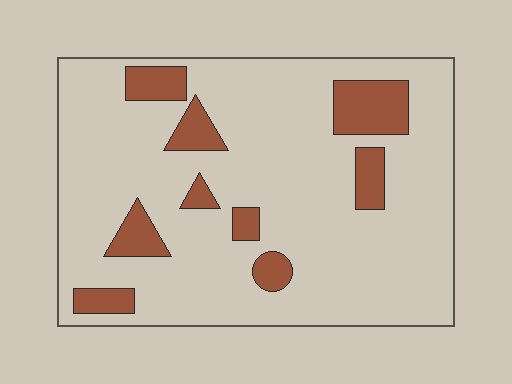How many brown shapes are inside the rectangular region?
9.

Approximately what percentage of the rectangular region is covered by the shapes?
Approximately 15%.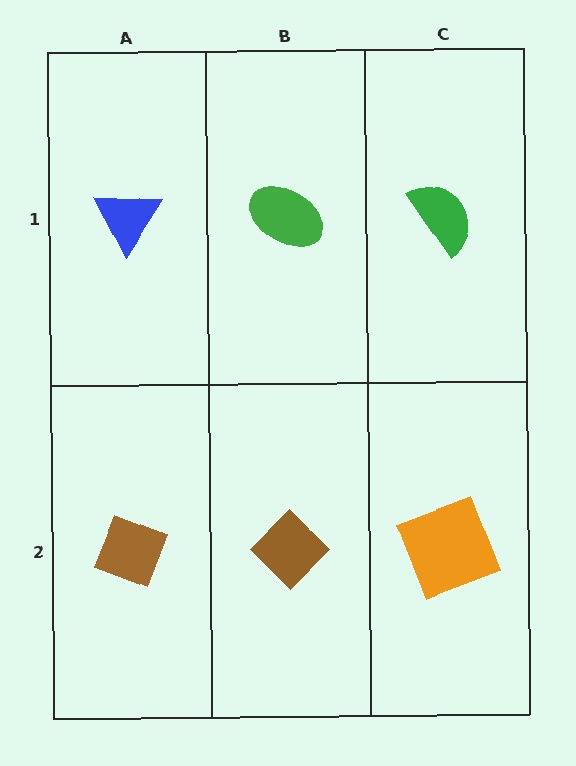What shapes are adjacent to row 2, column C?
A green semicircle (row 1, column C), a brown diamond (row 2, column B).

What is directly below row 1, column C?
An orange square.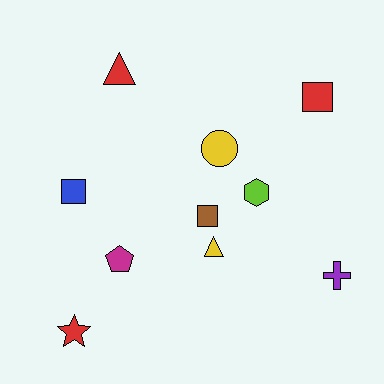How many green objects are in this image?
There are no green objects.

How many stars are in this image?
There is 1 star.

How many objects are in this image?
There are 10 objects.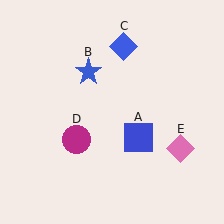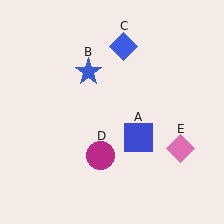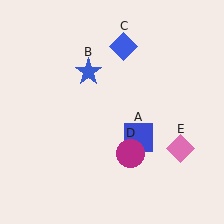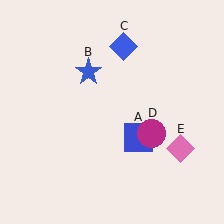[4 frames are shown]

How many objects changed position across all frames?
1 object changed position: magenta circle (object D).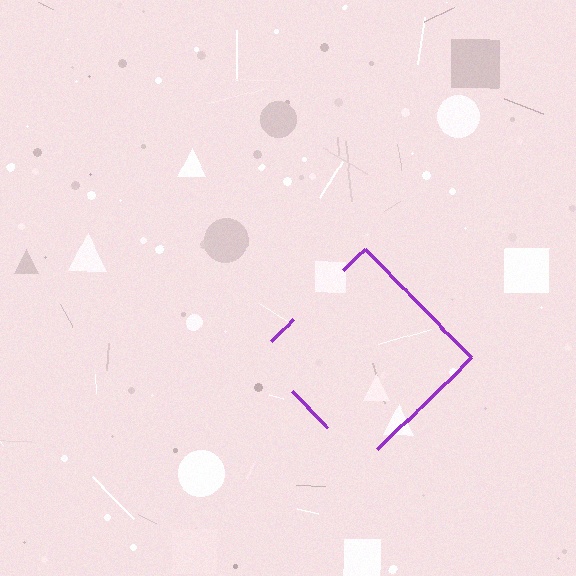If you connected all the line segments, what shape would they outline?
They would outline a diamond.